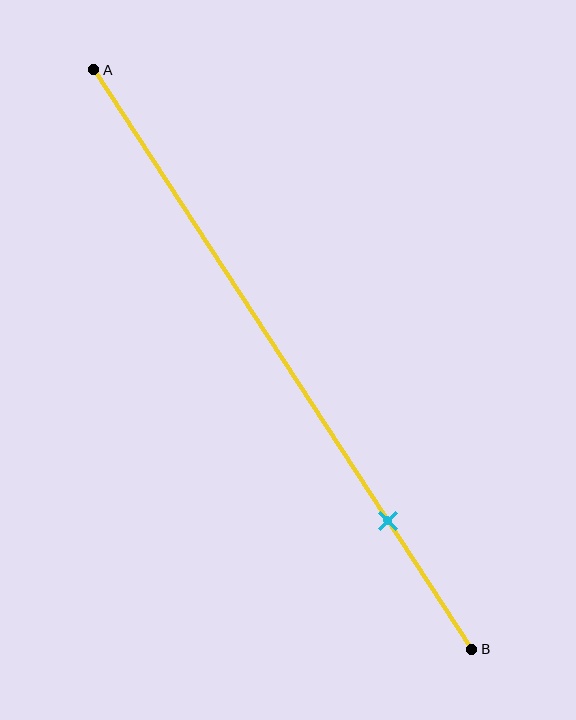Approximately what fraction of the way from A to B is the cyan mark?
The cyan mark is approximately 80% of the way from A to B.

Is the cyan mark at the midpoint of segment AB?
No, the mark is at about 80% from A, not at the 50% midpoint.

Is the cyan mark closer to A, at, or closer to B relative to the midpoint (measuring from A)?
The cyan mark is closer to point B than the midpoint of segment AB.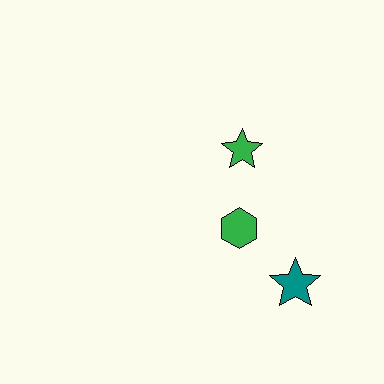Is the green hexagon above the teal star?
Yes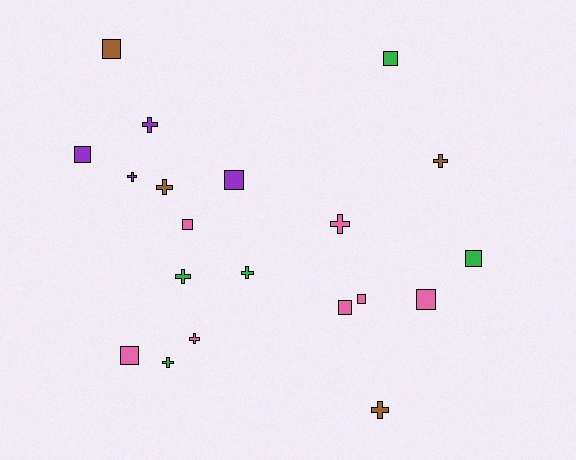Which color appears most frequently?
Pink, with 7 objects.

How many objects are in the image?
There are 20 objects.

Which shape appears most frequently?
Square, with 10 objects.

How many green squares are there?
There are 2 green squares.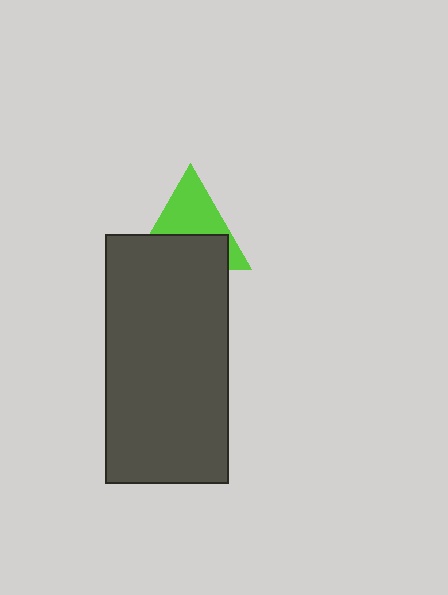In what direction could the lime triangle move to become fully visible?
The lime triangle could move up. That would shift it out from behind the dark gray rectangle entirely.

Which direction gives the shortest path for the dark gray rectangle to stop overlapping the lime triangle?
Moving down gives the shortest separation.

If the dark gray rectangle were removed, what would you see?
You would see the complete lime triangle.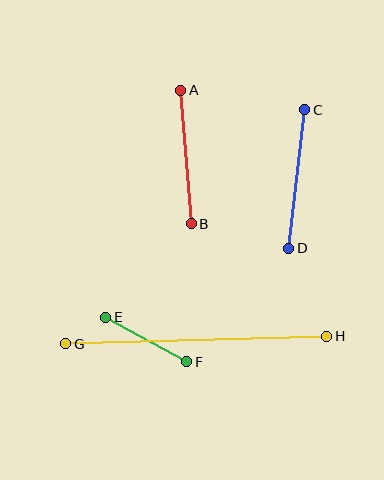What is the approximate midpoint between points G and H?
The midpoint is at approximately (196, 340) pixels.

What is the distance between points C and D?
The distance is approximately 139 pixels.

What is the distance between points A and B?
The distance is approximately 134 pixels.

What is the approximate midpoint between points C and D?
The midpoint is at approximately (297, 179) pixels.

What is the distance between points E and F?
The distance is approximately 93 pixels.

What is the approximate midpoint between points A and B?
The midpoint is at approximately (186, 157) pixels.